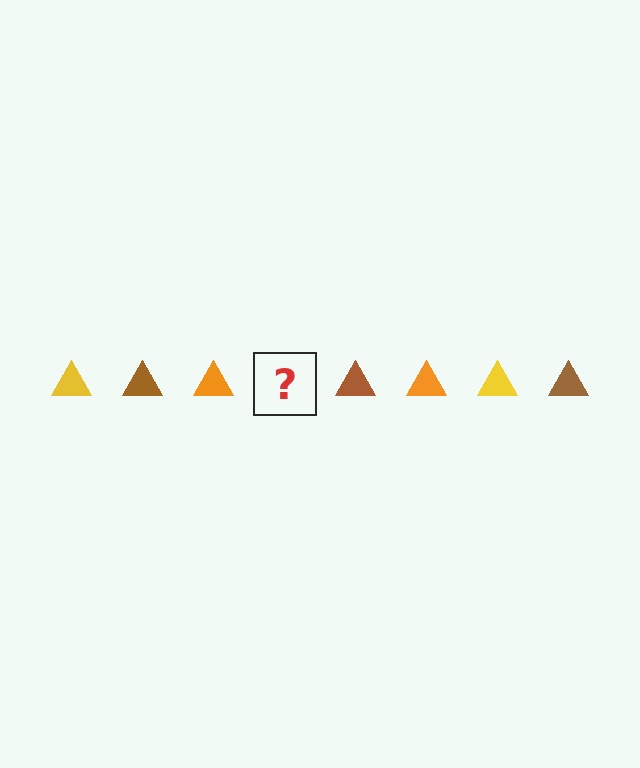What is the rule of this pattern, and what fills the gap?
The rule is that the pattern cycles through yellow, brown, orange triangles. The gap should be filled with a yellow triangle.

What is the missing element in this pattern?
The missing element is a yellow triangle.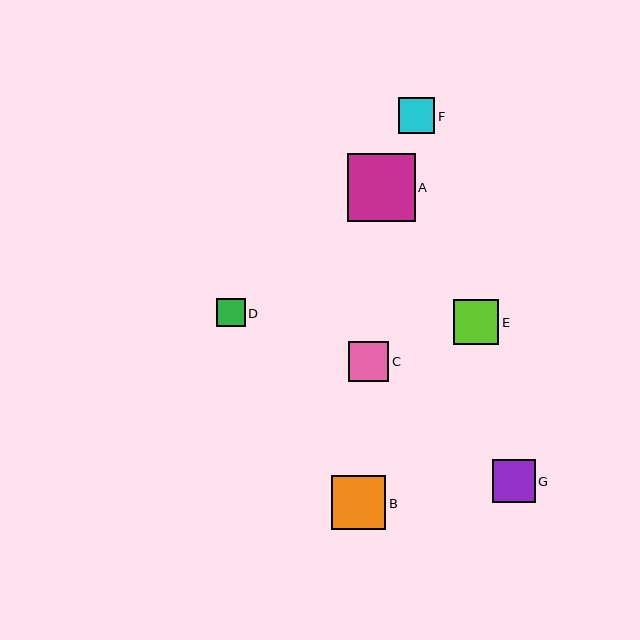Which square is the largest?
Square A is the largest with a size of approximately 68 pixels.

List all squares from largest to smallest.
From largest to smallest: A, B, E, G, C, F, D.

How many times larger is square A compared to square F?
Square A is approximately 1.9 times the size of square F.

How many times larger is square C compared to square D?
Square C is approximately 1.4 times the size of square D.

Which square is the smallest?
Square D is the smallest with a size of approximately 29 pixels.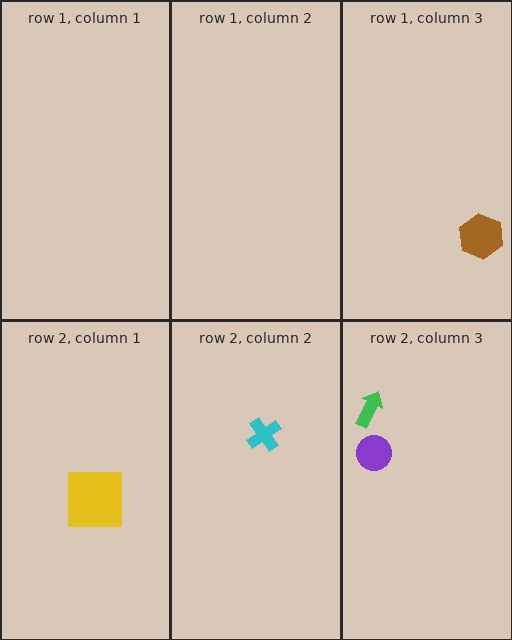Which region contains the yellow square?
The row 2, column 1 region.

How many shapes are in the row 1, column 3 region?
1.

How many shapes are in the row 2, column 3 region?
2.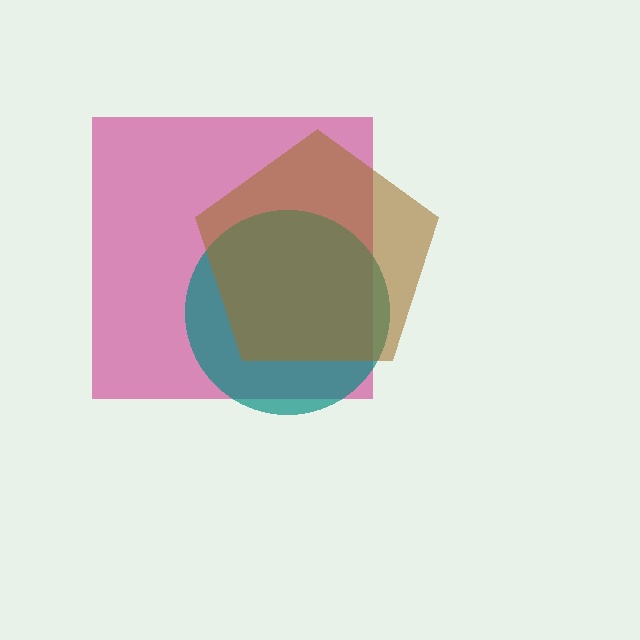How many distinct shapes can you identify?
There are 3 distinct shapes: a magenta square, a teal circle, a brown pentagon.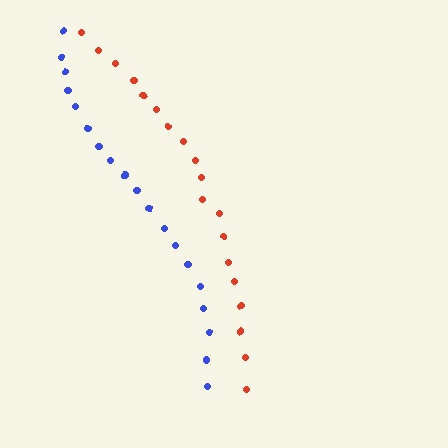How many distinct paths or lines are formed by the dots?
There are 2 distinct paths.